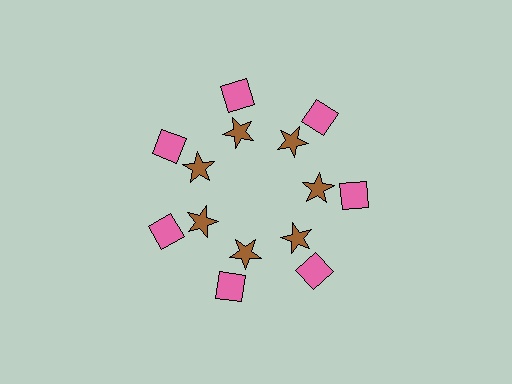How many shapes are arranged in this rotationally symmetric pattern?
There are 14 shapes, arranged in 7 groups of 2.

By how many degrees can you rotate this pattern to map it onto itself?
The pattern maps onto itself every 51 degrees of rotation.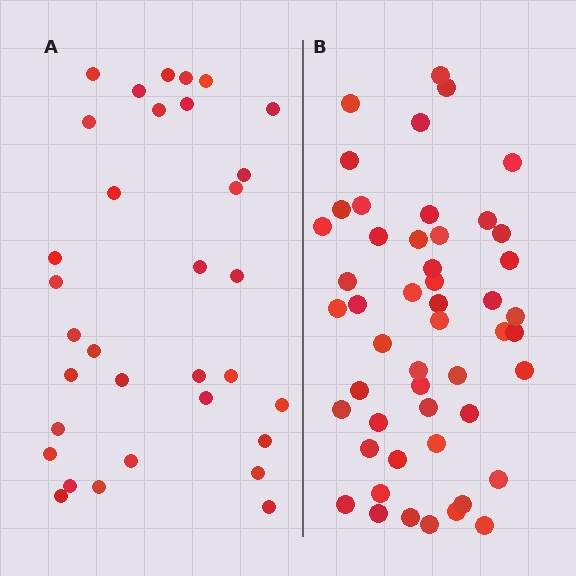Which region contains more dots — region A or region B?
Region B (the right region) has more dots.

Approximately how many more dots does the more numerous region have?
Region B has approximately 15 more dots than region A.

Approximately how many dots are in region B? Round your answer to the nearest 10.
About 50 dots.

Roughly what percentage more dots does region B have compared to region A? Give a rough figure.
About 50% more.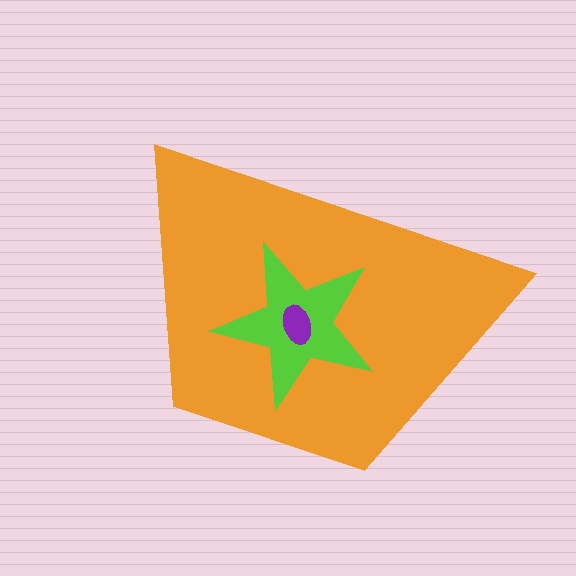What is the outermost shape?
The orange trapezoid.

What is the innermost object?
The purple ellipse.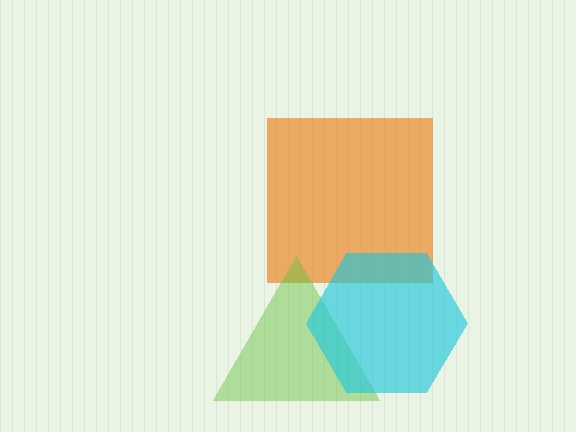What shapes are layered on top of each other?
The layered shapes are: an orange square, a lime triangle, a cyan hexagon.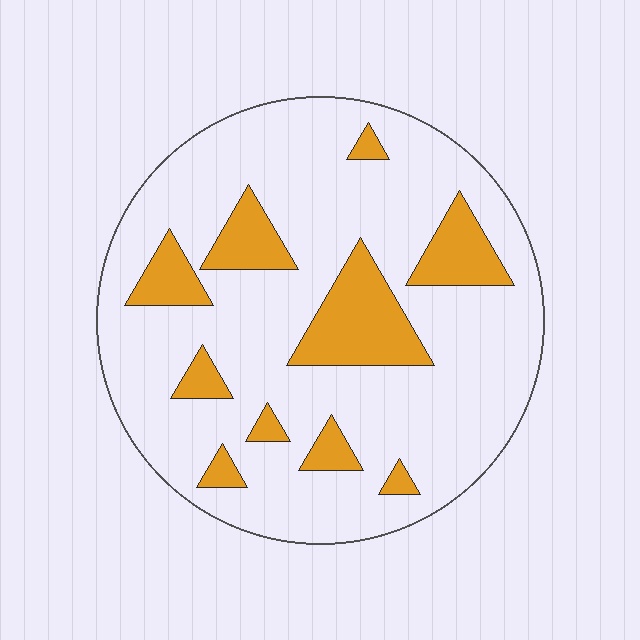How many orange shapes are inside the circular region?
10.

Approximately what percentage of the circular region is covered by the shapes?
Approximately 20%.